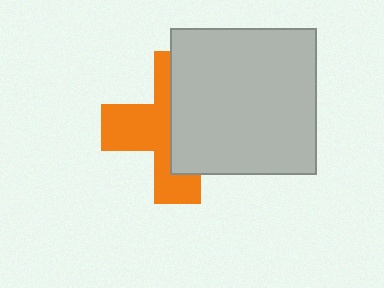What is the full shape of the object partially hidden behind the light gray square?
The partially hidden object is an orange cross.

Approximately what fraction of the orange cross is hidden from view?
Roughly 53% of the orange cross is hidden behind the light gray square.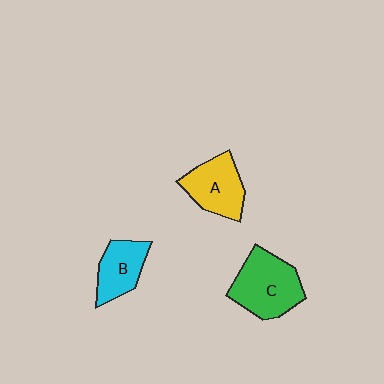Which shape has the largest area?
Shape C (green).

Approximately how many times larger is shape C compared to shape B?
Approximately 1.5 times.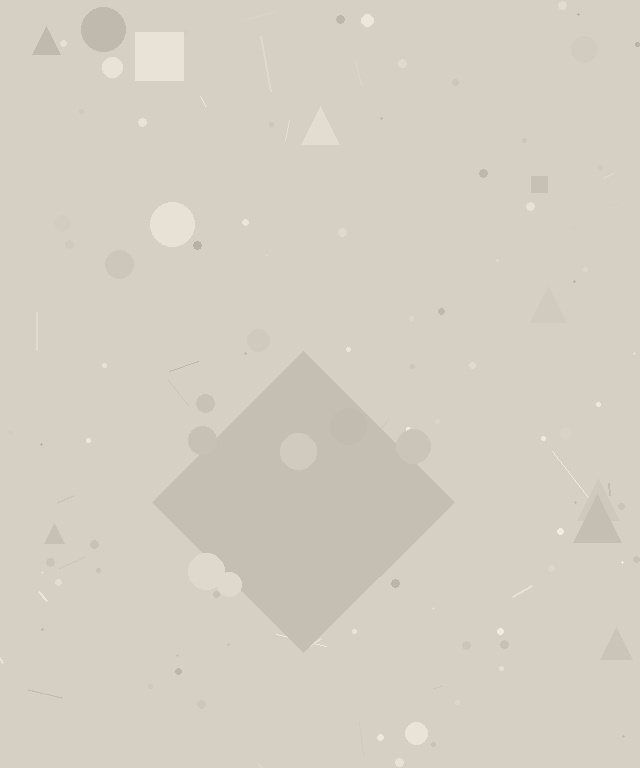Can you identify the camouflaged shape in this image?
The camouflaged shape is a diamond.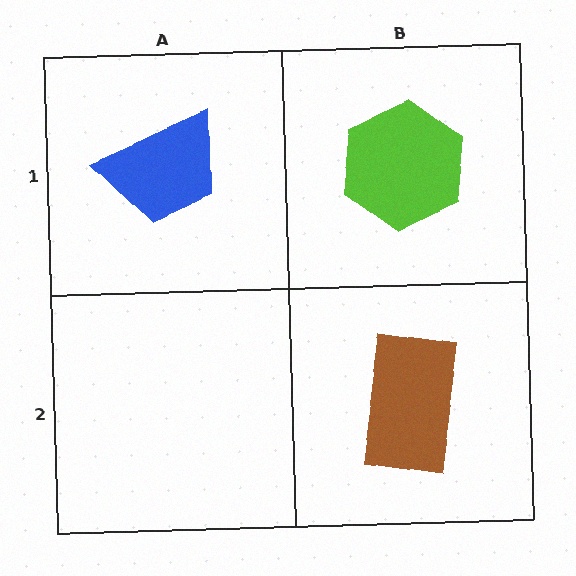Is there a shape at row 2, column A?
No, that cell is empty.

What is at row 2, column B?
A brown rectangle.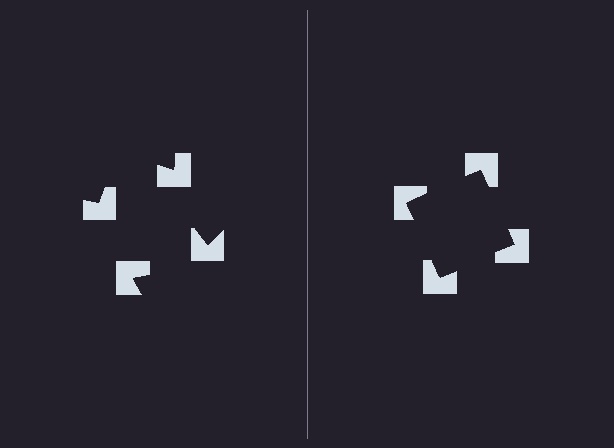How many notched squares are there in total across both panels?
8 — 4 on each side.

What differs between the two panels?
The notched squares are positioned identically on both sides; only the wedge orientations differ. On the right they align to a square; on the left they are misaligned.